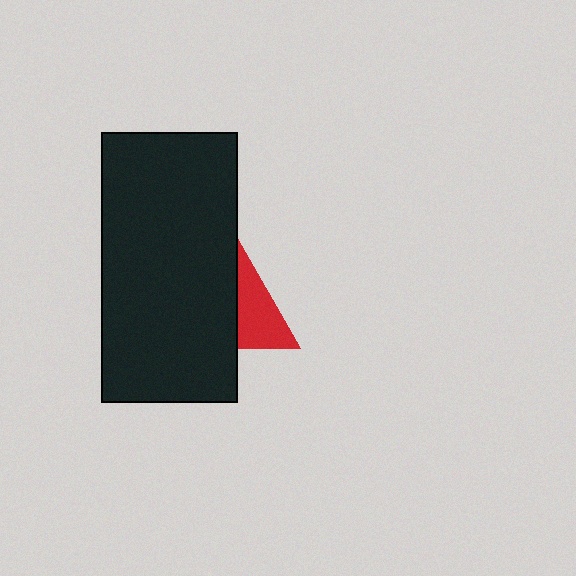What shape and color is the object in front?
The object in front is a black rectangle.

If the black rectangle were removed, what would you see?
You would see the complete red triangle.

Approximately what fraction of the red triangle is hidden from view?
Roughly 56% of the red triangle is hidden behind the black rectangle.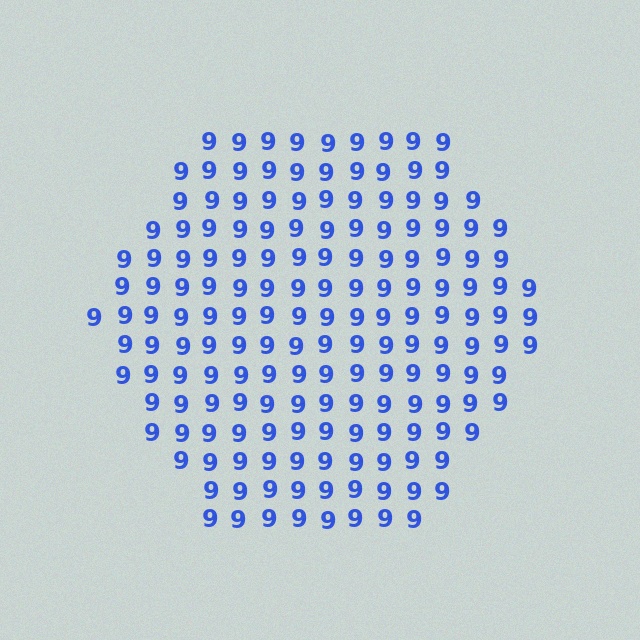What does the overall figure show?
The overall figure shows a hexagon.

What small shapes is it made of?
It is made of small digit 9's.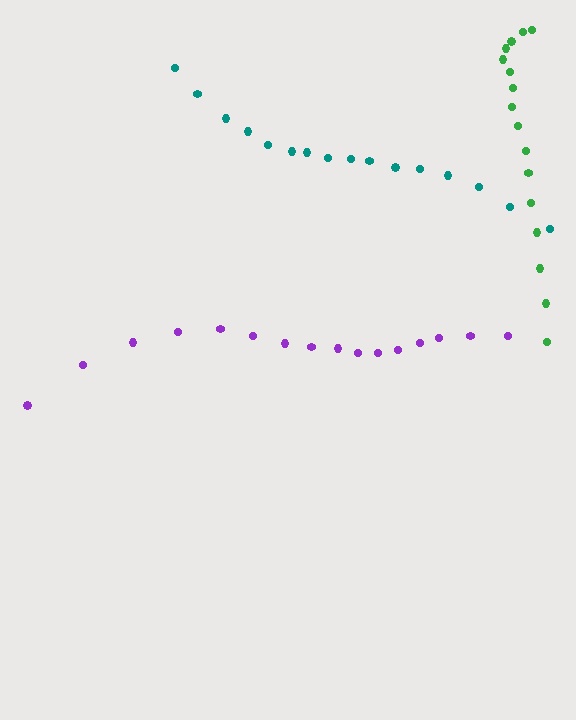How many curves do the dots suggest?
There are 3 distinct paths.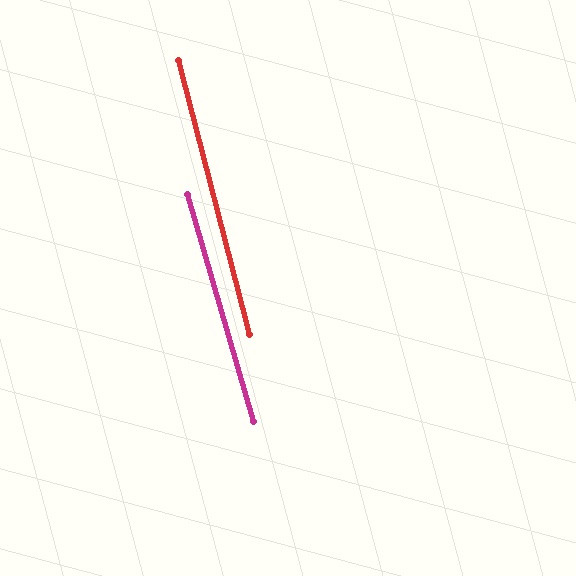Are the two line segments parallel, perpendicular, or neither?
Parallel — their directions differ by only 1.8°.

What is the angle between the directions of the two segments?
Approximately 2 degrees.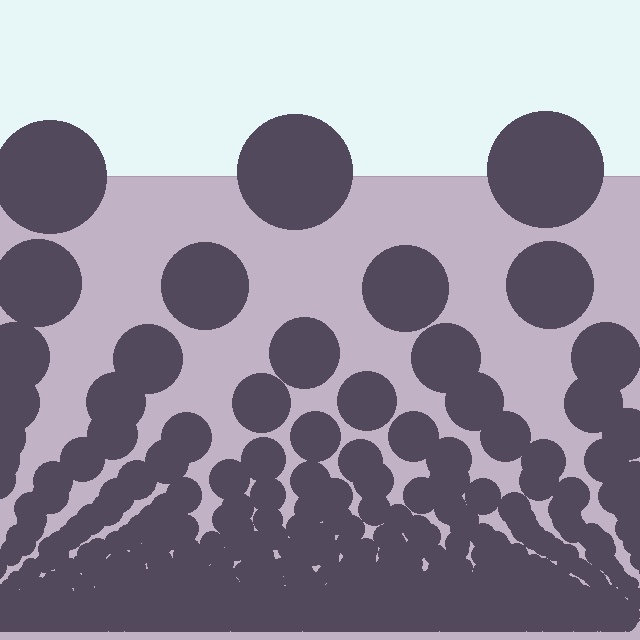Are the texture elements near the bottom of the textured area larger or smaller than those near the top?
Smaller. The gradient is inverted — elements near the bottom are smaller and denser.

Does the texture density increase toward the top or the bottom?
Density increases toward the bottom.